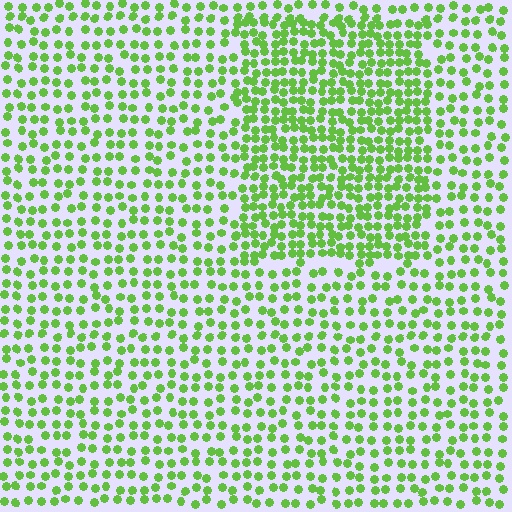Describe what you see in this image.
The image contains small lime elements arranged at two different densities. A rectangle-shaped region is visible where the elements are more densely packed than the surrounding area.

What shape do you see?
I see a rectangle.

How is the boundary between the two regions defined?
The boundary is defined by a change in element density (approximately 1.8x ratio). All elements are the same color, size, and shape.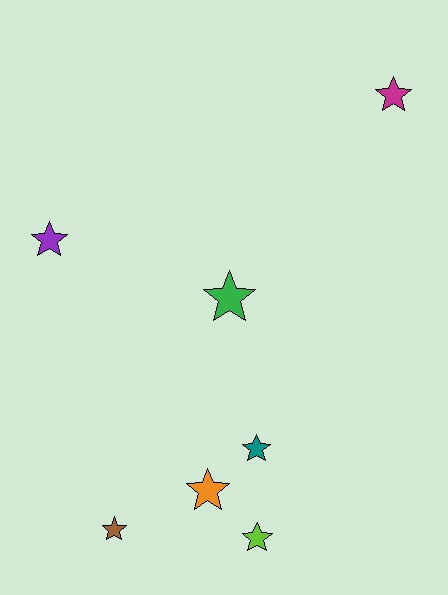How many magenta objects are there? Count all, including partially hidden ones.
There is 1 magenta object.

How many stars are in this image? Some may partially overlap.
There are 7 stars.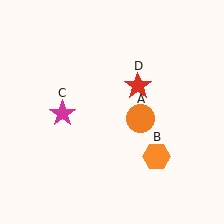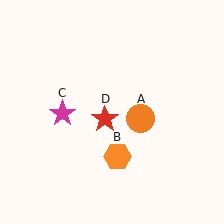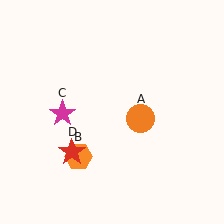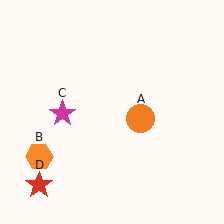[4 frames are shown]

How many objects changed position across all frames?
2 objects changed position: orange hexagon (object B), red star (object D).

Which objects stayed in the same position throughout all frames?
Orange circle (object A) and magenta star (object C) remained stationary.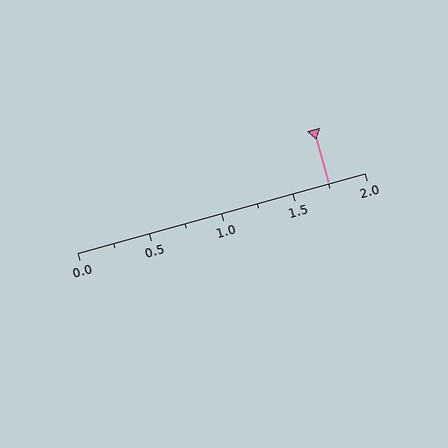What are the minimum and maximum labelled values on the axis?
The axis runs from 0.0 to 2.0.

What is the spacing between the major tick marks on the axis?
The major ticks are spaced 0.5 apart.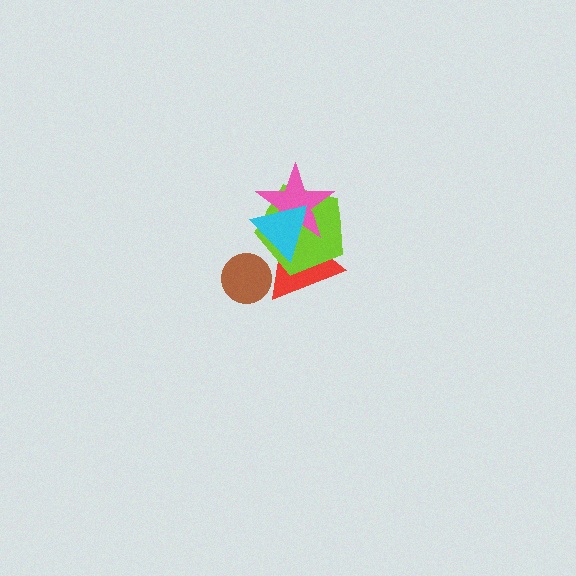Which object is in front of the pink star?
The cyan triangle is in front of the pink star.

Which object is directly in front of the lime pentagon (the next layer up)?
The pink star is directly in front of the lime pentagon.